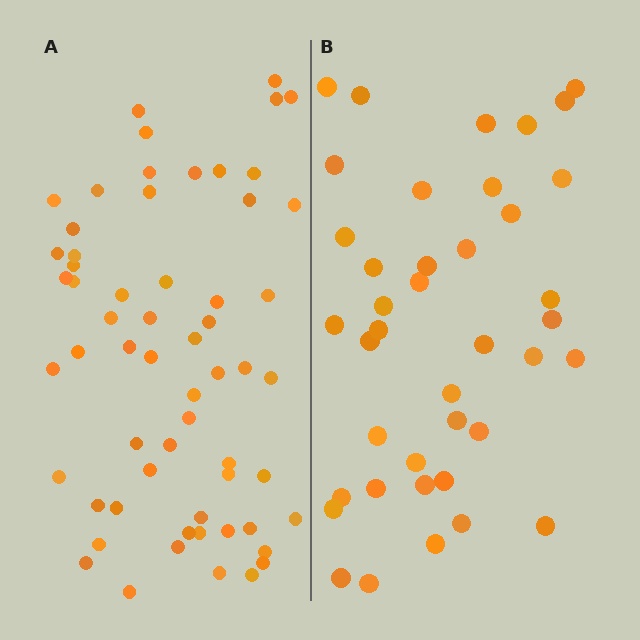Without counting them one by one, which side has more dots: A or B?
Region A (the left region) has more dots.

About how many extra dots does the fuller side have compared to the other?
Region A has approximately 20 more dots than region B.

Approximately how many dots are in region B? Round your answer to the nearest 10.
About 40 dots.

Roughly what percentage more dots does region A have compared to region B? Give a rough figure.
About 50% more.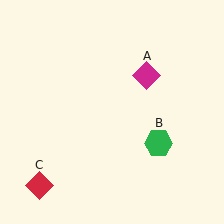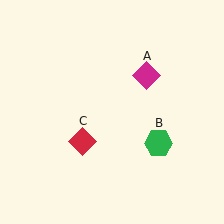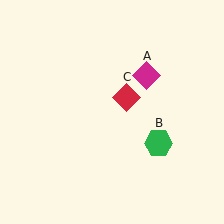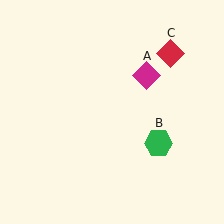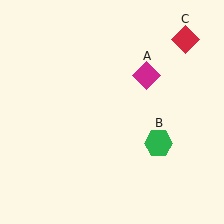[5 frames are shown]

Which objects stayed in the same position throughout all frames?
Magenta diamond (object A) and green hexagon (object B) remained stationary.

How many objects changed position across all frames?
1 object changed position: red diamond (object C).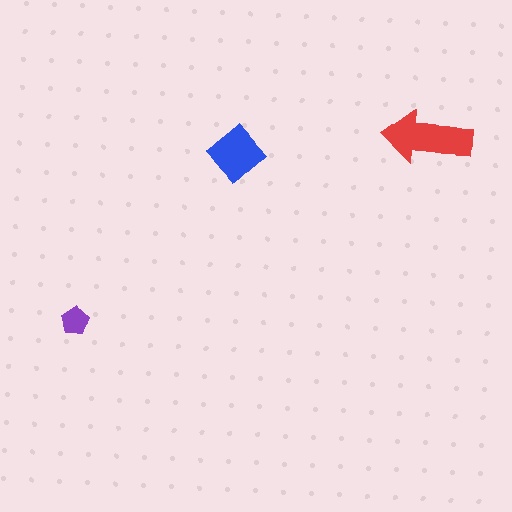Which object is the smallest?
The purple pentagon.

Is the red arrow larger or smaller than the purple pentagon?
Larger.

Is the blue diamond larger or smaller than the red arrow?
Smaller.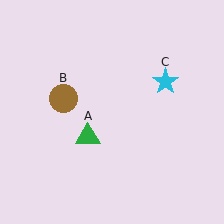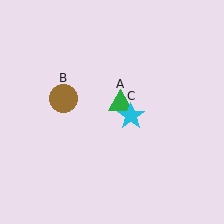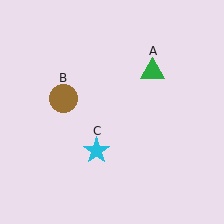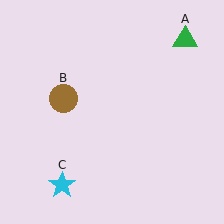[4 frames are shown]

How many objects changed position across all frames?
2 objects changed position: green triangle (object A), cyan star (object C).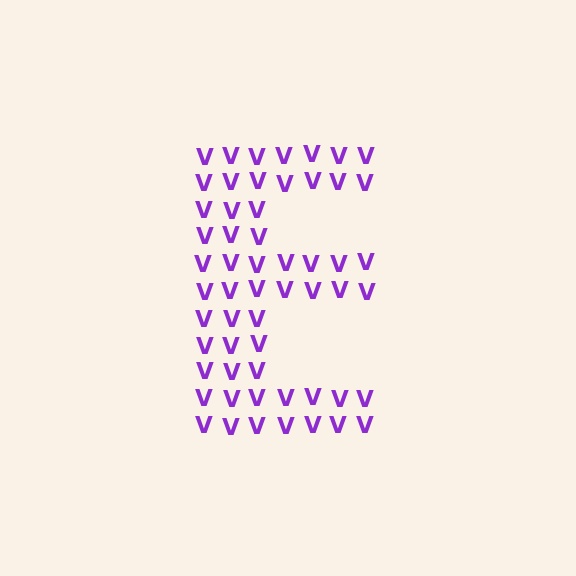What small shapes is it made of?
It is made of small letter V's.